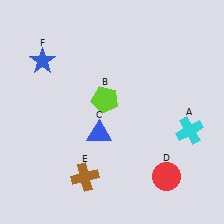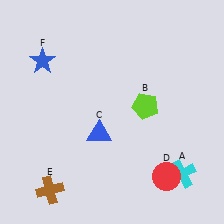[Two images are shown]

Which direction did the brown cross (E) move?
The brown cross (E) moved left.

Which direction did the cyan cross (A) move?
The cyan cross (A) moved down.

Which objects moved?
The objects that moved are: the cyan cross (A), the lime pentagon (B), the brown cross (E).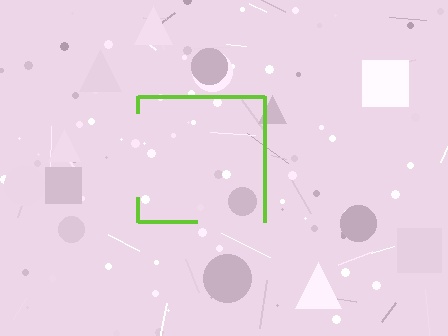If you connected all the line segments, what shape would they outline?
They would outline a square.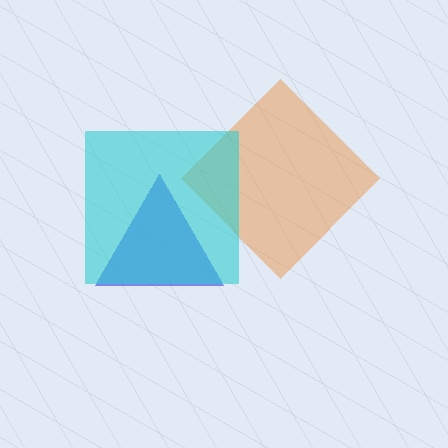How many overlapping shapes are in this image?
There are 3 overlapping shapes in the image.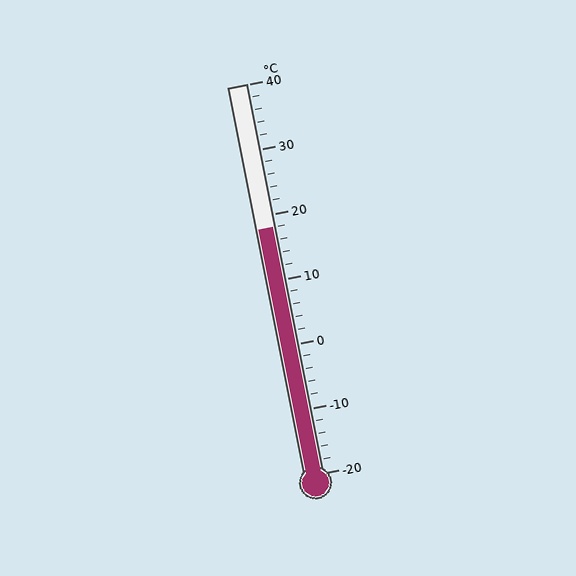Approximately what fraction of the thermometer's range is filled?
The thermometer is filled to approximately 65% of its range.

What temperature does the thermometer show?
The thermometer shows approximately 18°C.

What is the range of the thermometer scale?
The thermometer scale ranges from -20°C to 40°C.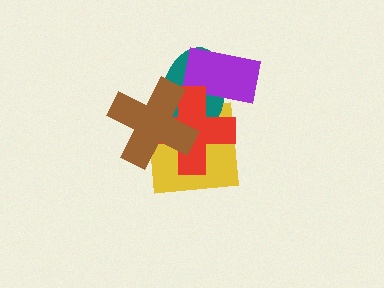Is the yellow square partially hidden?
Yes, it is partially covered by another shape.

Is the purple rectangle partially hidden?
Yes, it is partially covered by another shape.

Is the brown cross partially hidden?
No, no other shape covers it.